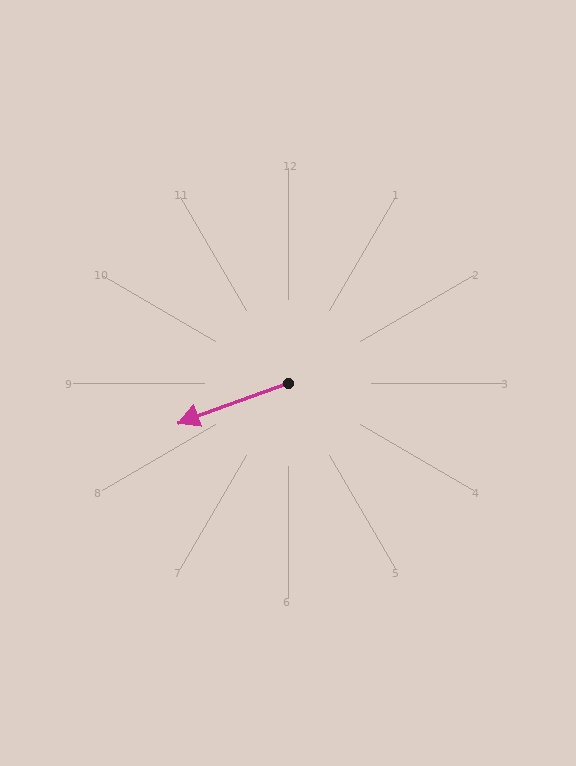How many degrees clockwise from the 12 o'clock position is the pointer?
Approximately 250 degrees.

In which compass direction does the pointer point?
West.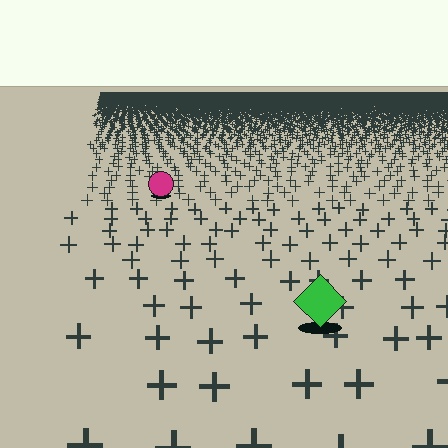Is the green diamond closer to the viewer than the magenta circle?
Yes. The green diamond is closer — you can tell from the texture gradient: the ground texture is coarser near it.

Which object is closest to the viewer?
The green diamond is closest. The texture marks near it are larger and more spread out.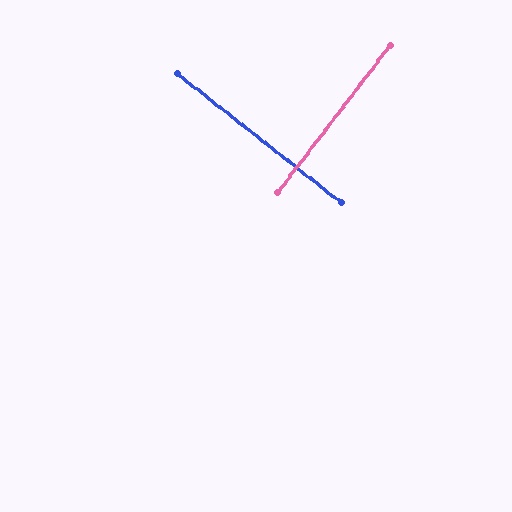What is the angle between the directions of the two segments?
Approximately 89 degrees.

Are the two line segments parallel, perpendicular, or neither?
Perpendicular — they meet at approximately 89°.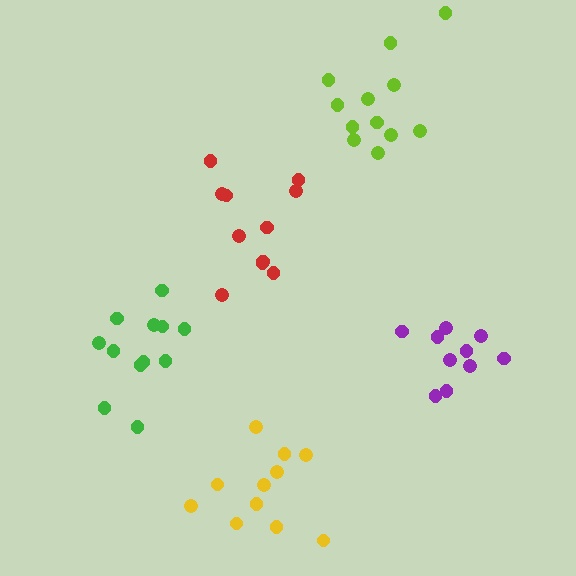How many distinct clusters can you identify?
There are 5 distinct clusters.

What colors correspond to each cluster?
The clusters are colored: red, yellow, purple, lime, green.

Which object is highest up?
The lime cluster is topmost.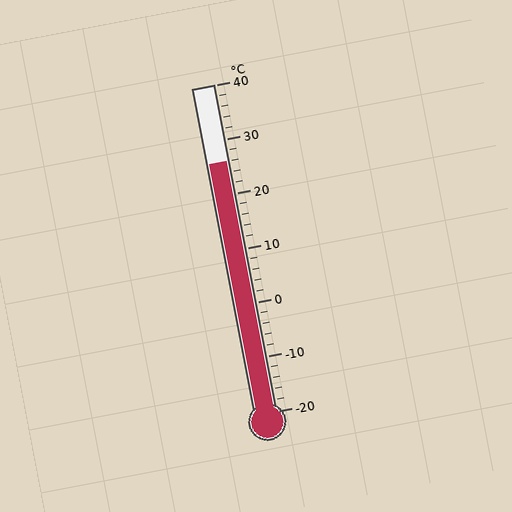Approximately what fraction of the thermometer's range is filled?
The thermometer is filled to approximately 75% of its range.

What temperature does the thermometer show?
The thermometer shows approximately 26°C.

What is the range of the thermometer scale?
The thermometer scale ranges from -20°C to 40°C.